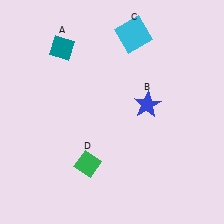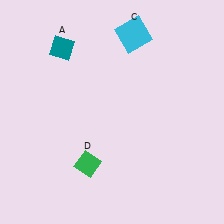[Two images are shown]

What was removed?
The blue star (B) was removed in Image 2.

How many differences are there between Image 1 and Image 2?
There is 1 difference between the two images.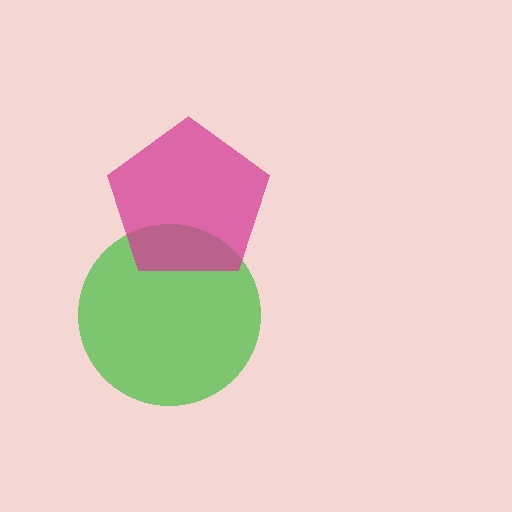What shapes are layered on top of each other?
The layered shapes are: a green circle, a magenta pentagon.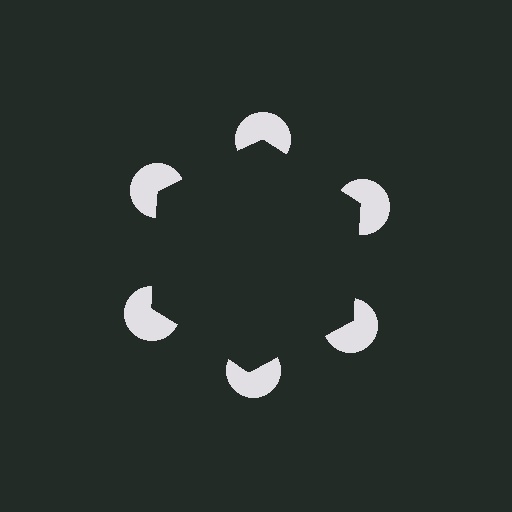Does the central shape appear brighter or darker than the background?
It typically appears slightly darker than the background, even though no actual brightness change is drawn.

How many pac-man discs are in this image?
There are 6 — one at each vertex of the illusory hexagon.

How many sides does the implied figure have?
6 sides.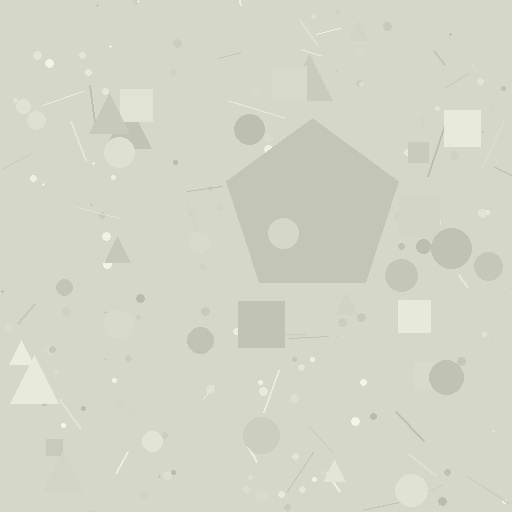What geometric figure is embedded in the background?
A pentagon is embedded in the background.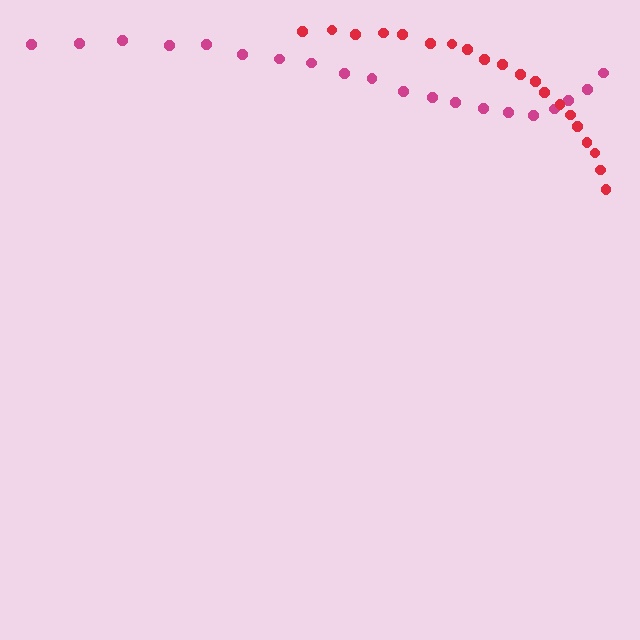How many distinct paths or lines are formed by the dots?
There are 2 distinct paths.